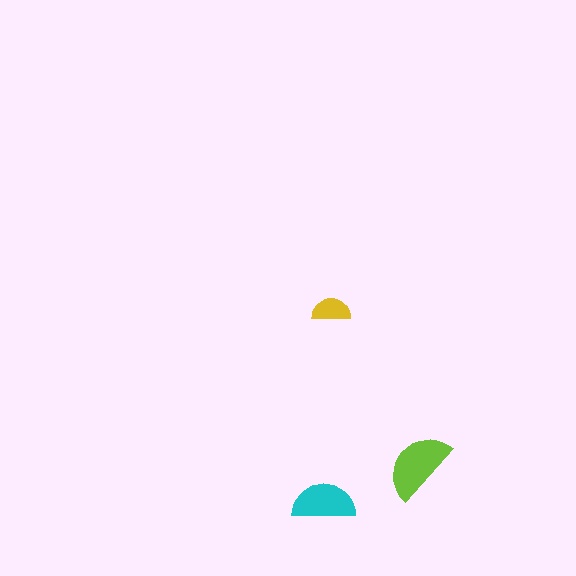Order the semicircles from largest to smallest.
the lime one, the cyan one, the yellow one.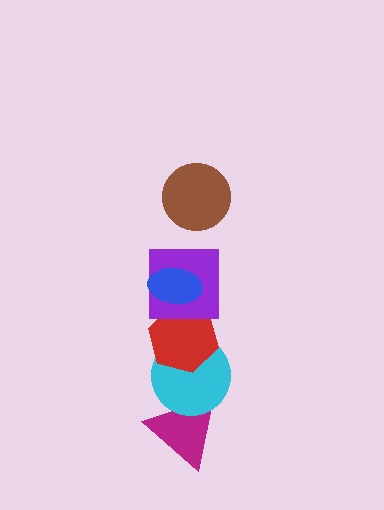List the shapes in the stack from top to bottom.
From top to bottom: the brown circle, the blue ellipse, the purple square, the red hexagon, the cyan circle, the magenta triangle.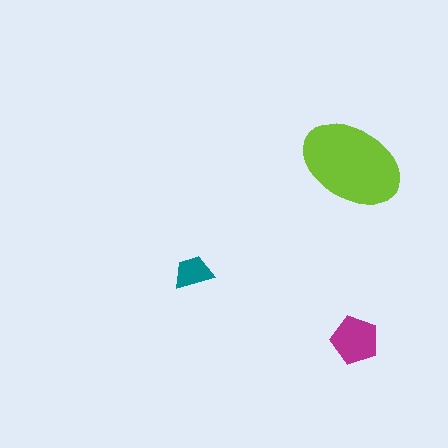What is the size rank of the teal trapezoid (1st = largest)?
3rd.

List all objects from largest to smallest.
The lime ellipse, the magenta pentagon, the teal trapezoid.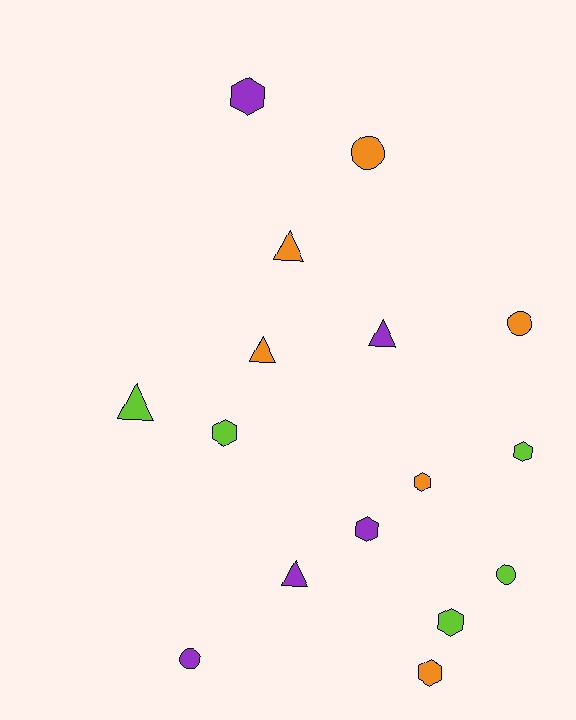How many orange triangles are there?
There are 2 orange triangles.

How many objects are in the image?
There are 16 objects.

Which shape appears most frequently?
Hexagon, with 7 objects.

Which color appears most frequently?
Orange, with 6 objects.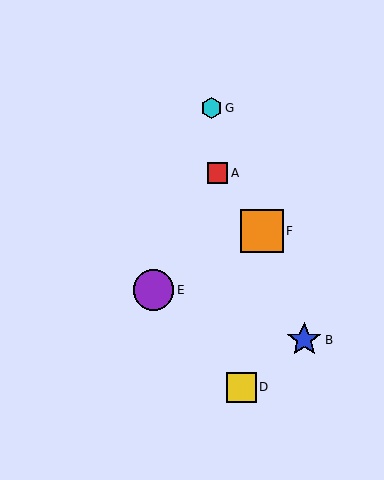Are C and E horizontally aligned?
Yes, both are at y≈290.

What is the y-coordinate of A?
Object A is at y≈173.